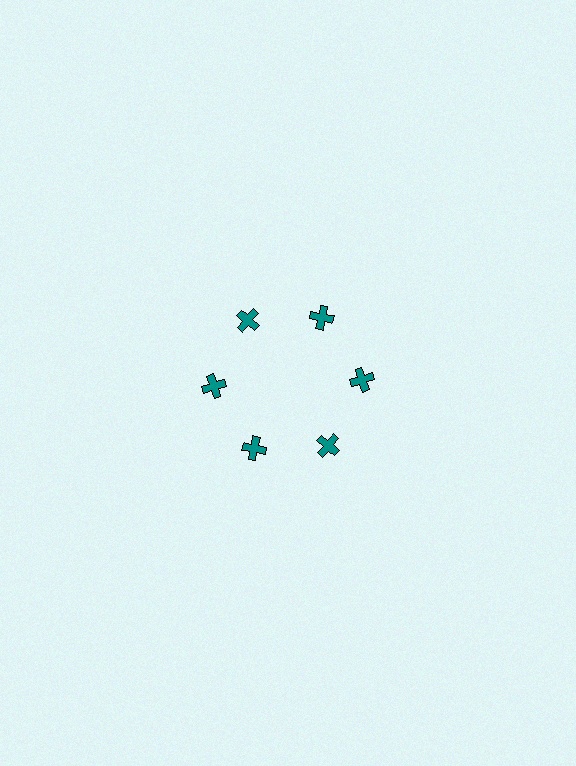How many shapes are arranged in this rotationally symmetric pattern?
There are 6 shapes, arranged in 6 groups of 1.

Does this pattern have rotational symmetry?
Yes, this pattern has 6-fold rotational symmetry. It looks the same after rotating 60 degrees around the center.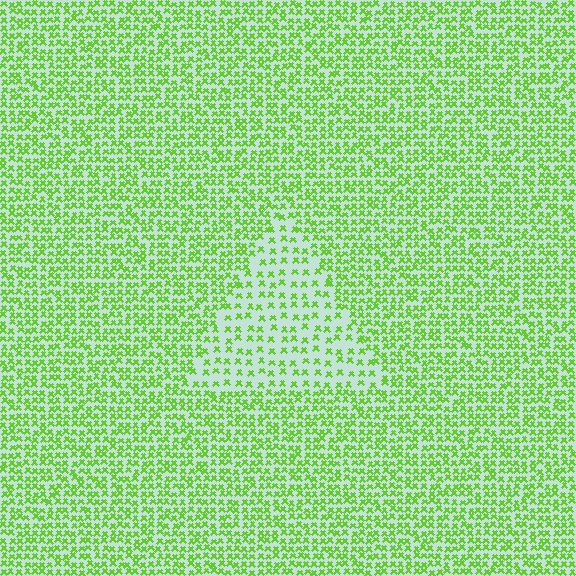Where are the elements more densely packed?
The elements are more densely packed outside the triangle boundary.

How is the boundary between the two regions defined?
The boundary is defined by a change in element density (approximately 2.0x ratio). All elements are the same color, size, and shape.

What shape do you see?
I see a triangle.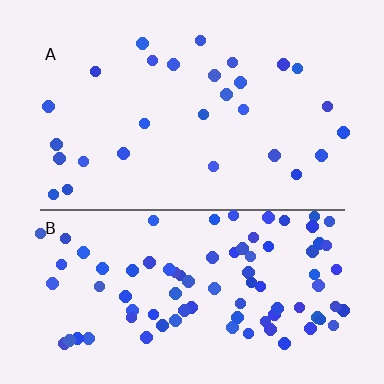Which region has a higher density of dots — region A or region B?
B (the bottom).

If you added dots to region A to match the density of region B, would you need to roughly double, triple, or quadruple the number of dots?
Approximately triple.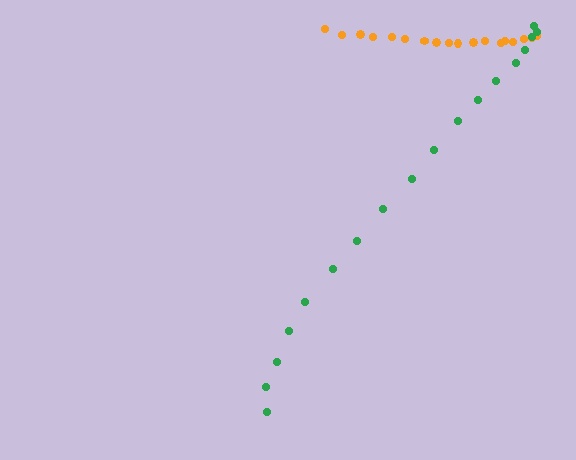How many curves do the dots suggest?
There are 2 distinct paths.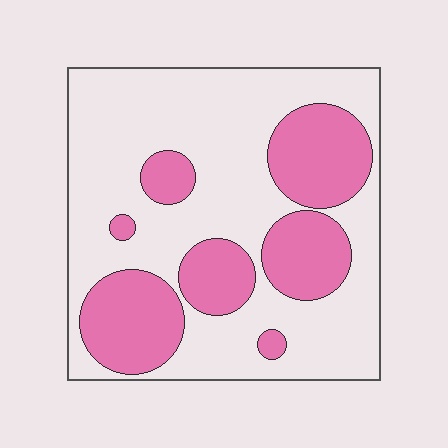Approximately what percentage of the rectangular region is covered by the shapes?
Approximately 35%.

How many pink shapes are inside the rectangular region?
7.